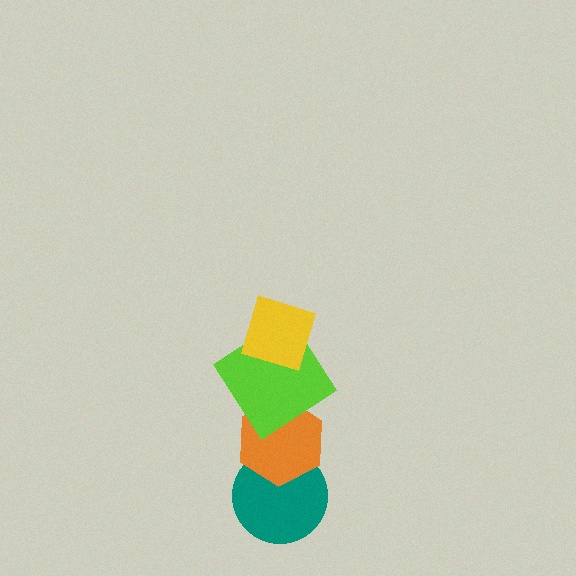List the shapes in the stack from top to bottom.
From top to bottom: the yellow diamond, the lime diamond, the orange hexagon, the teal circle.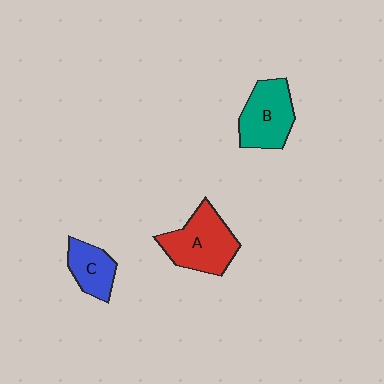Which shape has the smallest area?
Shape C (blue).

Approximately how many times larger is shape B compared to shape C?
Approximately 1.5 times.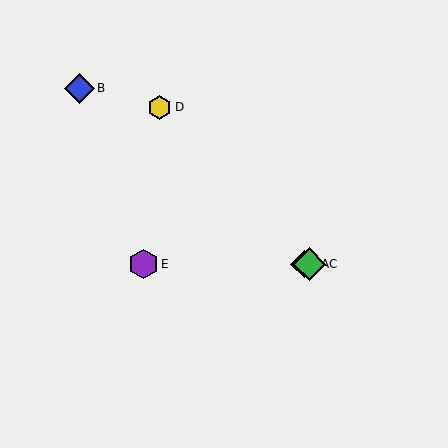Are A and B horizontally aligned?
No, A is at y≈264 and B is at y≈88.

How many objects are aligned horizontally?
3 objects (A, C, E) are aligned horizontally.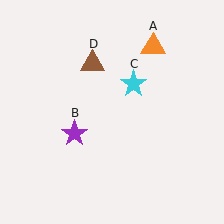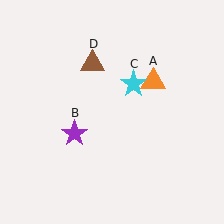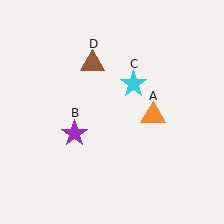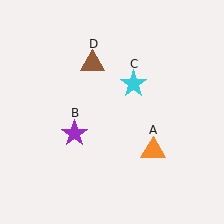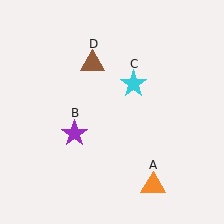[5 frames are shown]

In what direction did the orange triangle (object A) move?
The orange triangle (object A) moved down.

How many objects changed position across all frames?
1 object changed position: orange triangle (object A).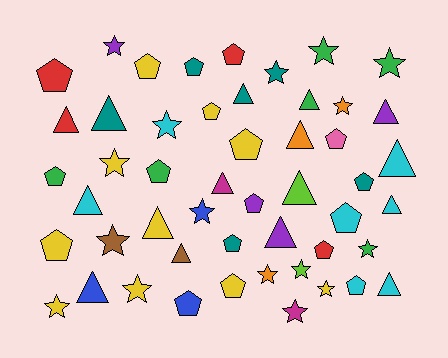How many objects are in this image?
There are 50 objects.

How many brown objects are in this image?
There are 2 brown objects.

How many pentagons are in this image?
There are 18 pentagons.